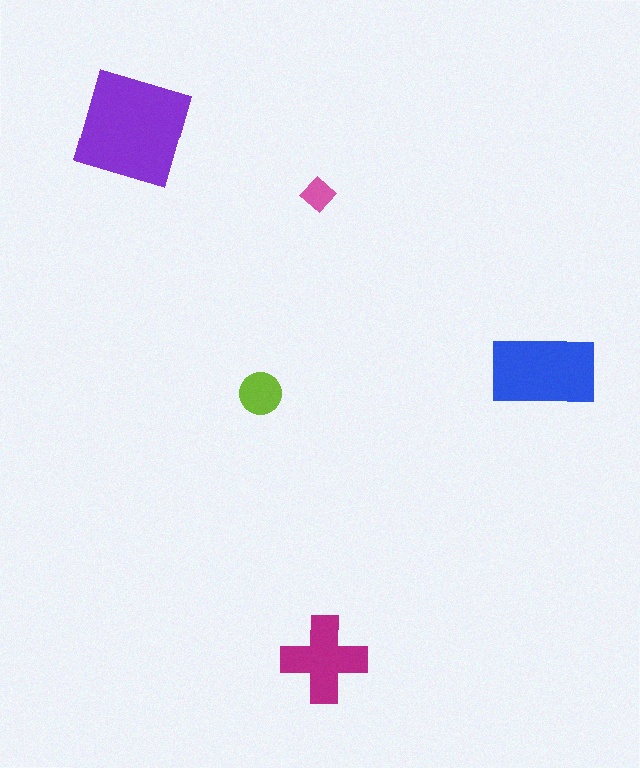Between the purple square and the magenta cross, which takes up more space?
The purple square.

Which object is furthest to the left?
The purple square is leftmost.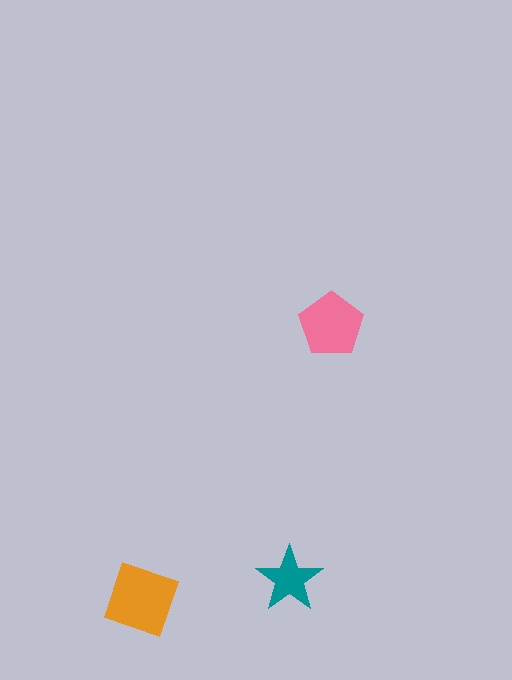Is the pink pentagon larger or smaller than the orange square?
Smaller.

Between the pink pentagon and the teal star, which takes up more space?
The pink pentagon.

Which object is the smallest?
The teal star.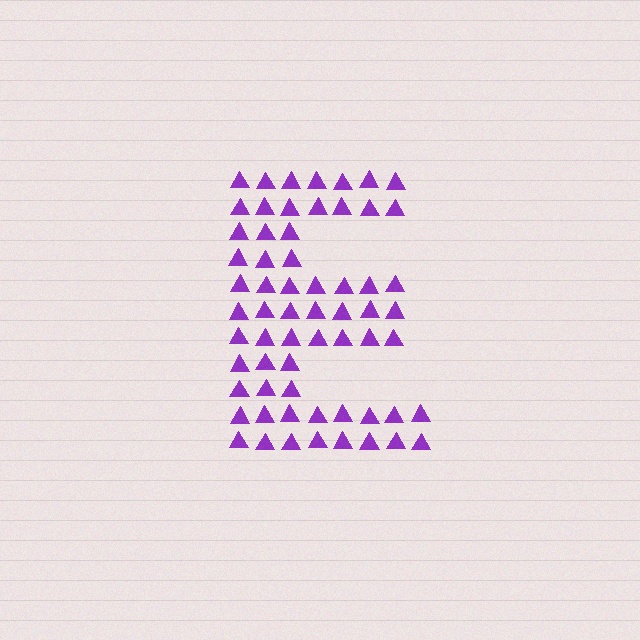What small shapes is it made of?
It is made of small triangles.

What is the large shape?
The large shape is the letter E.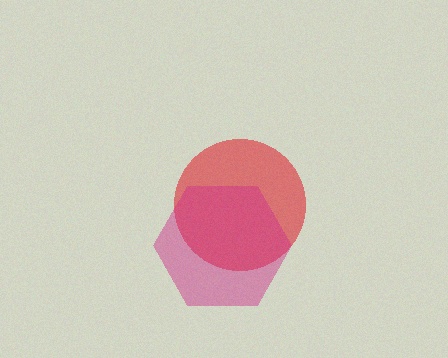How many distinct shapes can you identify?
There are 2 distinct shapes: a red circle, a magenta hexagon.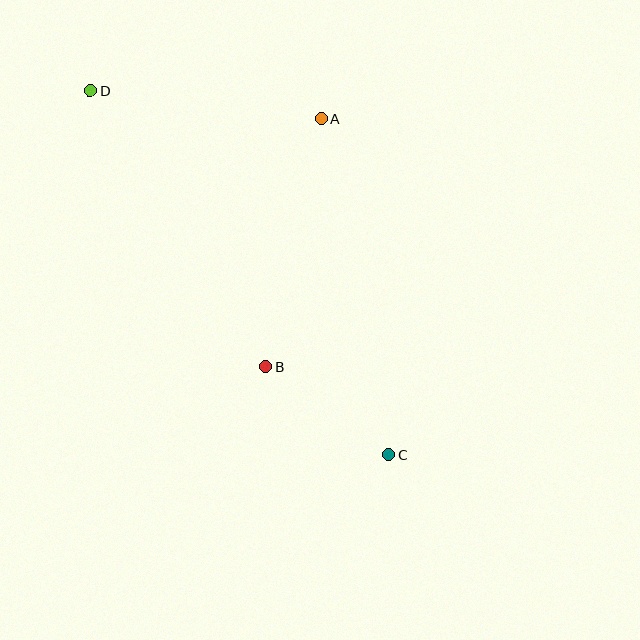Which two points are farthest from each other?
Points C and D are farthest from each other.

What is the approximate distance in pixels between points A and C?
The distance between A and C is approximately 343 pixels.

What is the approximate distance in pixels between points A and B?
The distance between A and B is approximately 254 pixels.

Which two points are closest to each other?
Points B and C are closest to each other.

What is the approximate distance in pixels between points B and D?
The distance between B and D is approximately 327 pixels.